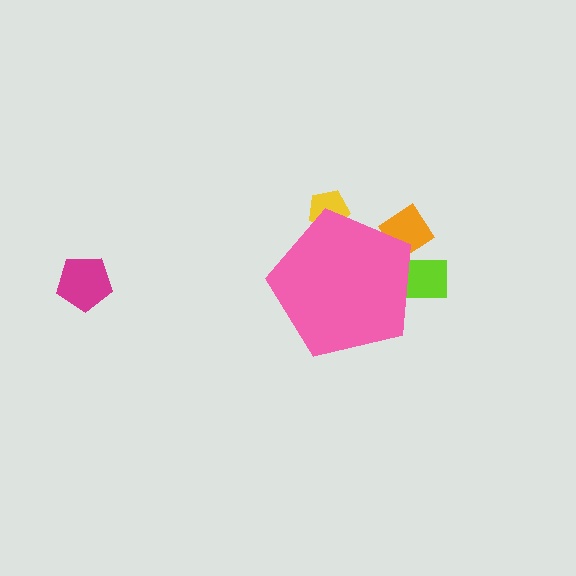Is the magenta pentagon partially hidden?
No, the magenta pentagon is fully visible.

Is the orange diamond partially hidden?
Yes, the orange diamond is partially hidden behind the pink pentagon.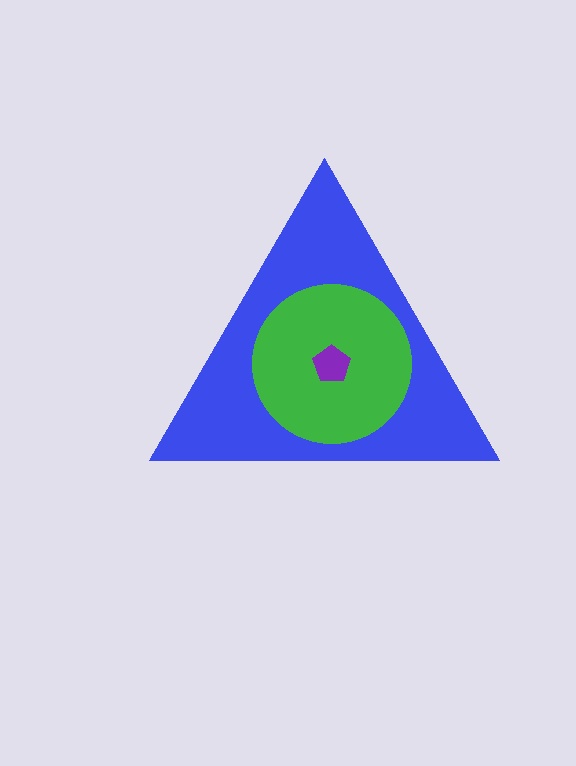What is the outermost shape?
The blue triangle.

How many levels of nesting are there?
3.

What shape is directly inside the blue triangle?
The green circle.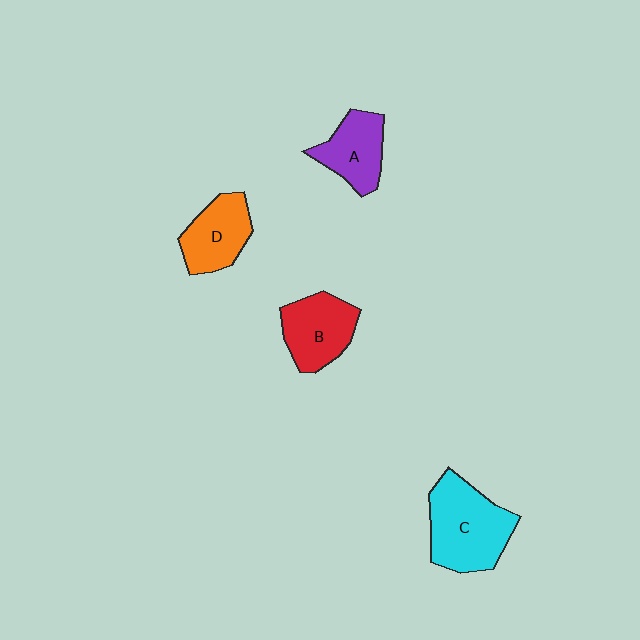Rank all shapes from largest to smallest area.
From largest to smallest: C (cyan), B (red), D (orange), A (purple).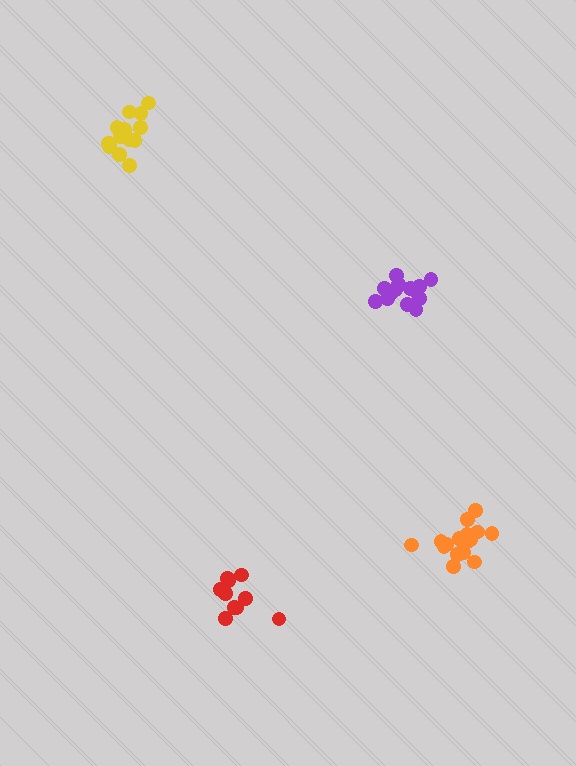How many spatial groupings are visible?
There are 4 spatial groupings.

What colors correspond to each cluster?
The clusters are colored: purple, yellow, orange, red.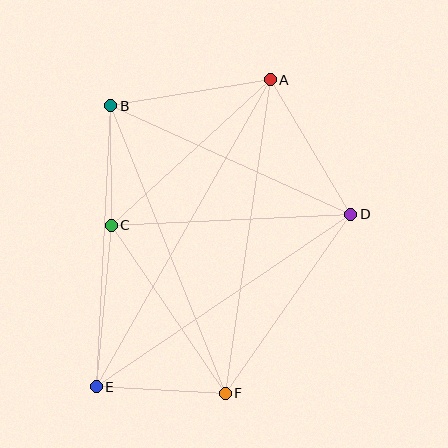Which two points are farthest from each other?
Points A and E are farthest from each other.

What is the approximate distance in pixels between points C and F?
The distance between C and F is approximately 203 pixels.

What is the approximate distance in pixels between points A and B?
The distance between A and B is approximately 161 pixels.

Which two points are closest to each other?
Points B and C are closest to each other.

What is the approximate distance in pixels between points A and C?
The distance between A and C is approximately 215 pixels.